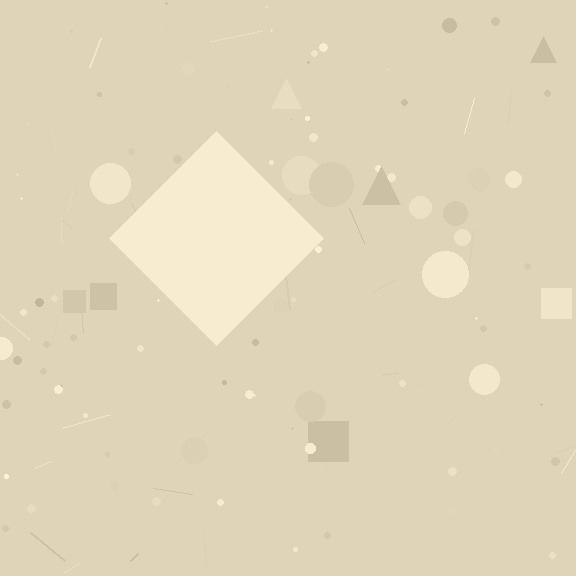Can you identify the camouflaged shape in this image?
The camouflaged shape is a diamond.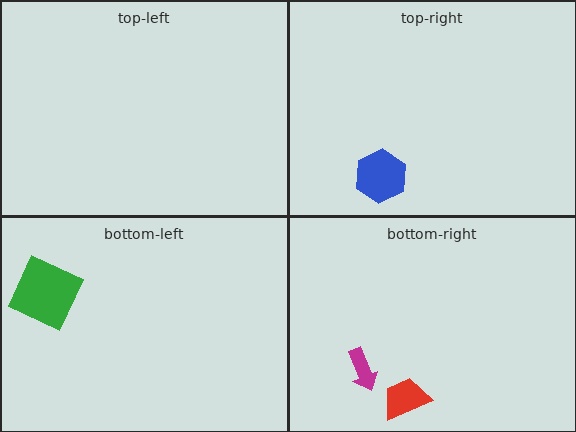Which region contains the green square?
The bottom-left region.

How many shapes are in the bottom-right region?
2.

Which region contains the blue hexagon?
The top-right region.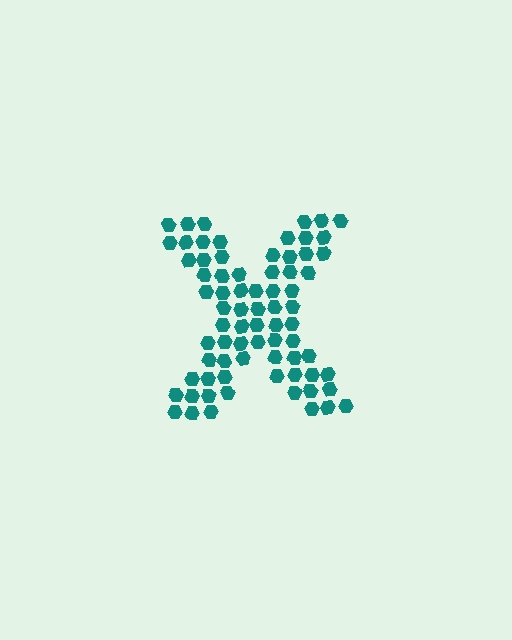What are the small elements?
The small elements are hexagons.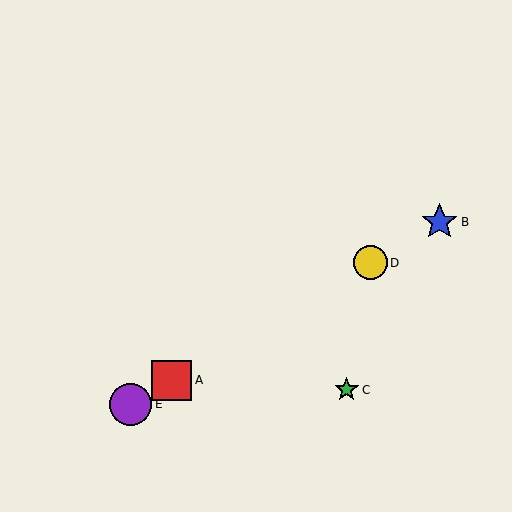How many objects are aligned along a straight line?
4 objects (A, B, D, E) are aligned along a straight line.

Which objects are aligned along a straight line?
Objects A, B, D, E are aligned along a straight line.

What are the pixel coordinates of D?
Object D is at (371, 263).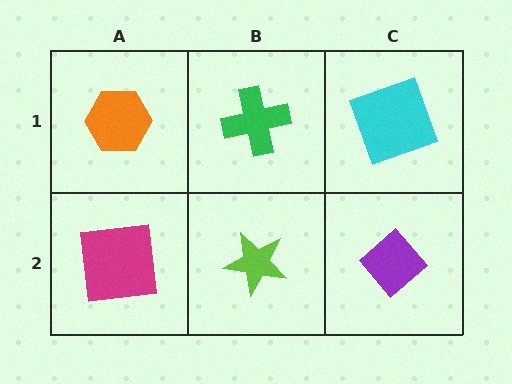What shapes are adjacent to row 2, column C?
A cyan square (row 1, column C), a lime star (row 2, column B).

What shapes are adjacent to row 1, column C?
A purple diamond (row 2, column C), a green cross (row 1, column B).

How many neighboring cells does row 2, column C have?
2.